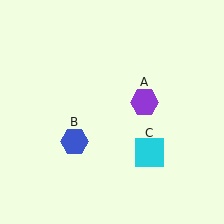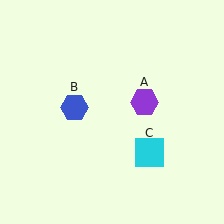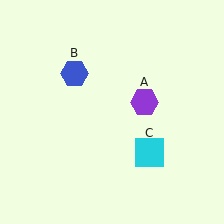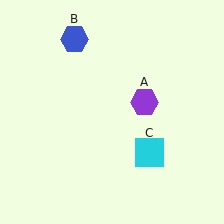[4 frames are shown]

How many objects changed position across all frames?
1 object changed position: blue hexagon (object B).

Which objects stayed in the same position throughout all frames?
Purple hexagon (object A) and cyan square (object C) remained stationary.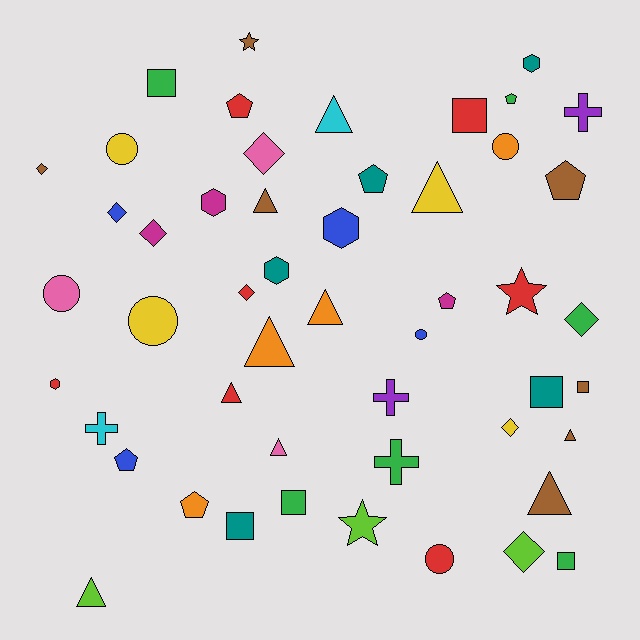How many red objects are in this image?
There are 7 red objects.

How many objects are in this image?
There are 50 objects.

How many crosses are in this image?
There are 4 crosses.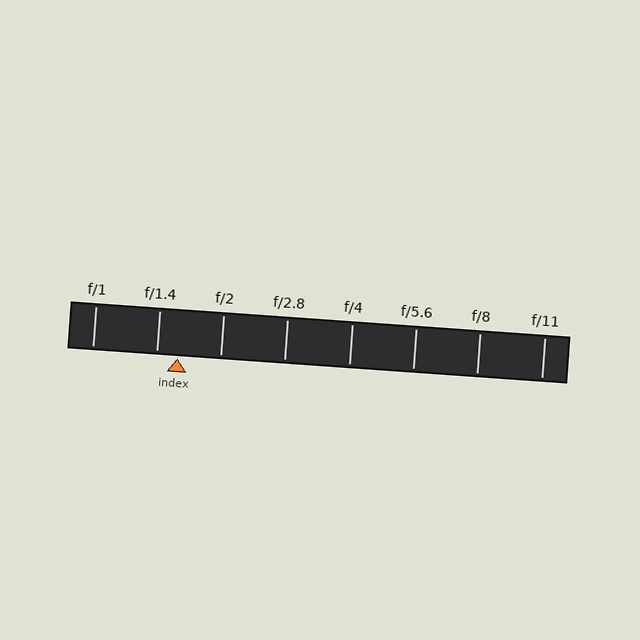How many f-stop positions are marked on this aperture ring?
There are 8 f-stop positions marked.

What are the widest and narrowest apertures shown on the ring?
The widest aperture shown is f/1 and the narrowest is f/11.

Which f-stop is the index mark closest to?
The index mark is closest to f/1.4.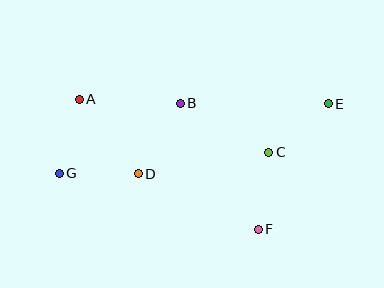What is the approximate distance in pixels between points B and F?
The distance between B and F is approximately 148 pixels.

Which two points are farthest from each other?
Points E and G are farthest from each other.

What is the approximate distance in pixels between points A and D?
The distance between A and D is approximately 95 pixels.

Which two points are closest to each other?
Points A and G are closest to each other.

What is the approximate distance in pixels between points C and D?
The distance between C and D is approximately 132 pixels.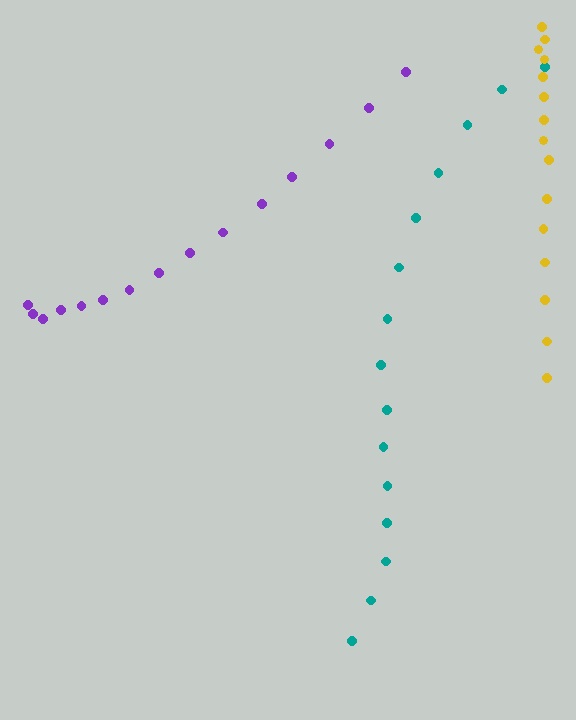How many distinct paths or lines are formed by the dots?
There are 3 distinct paths.